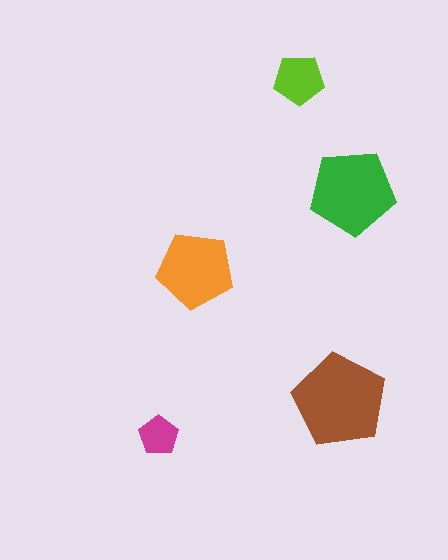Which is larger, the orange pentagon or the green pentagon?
The green one.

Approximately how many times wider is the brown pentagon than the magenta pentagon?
About 2.5 times wider.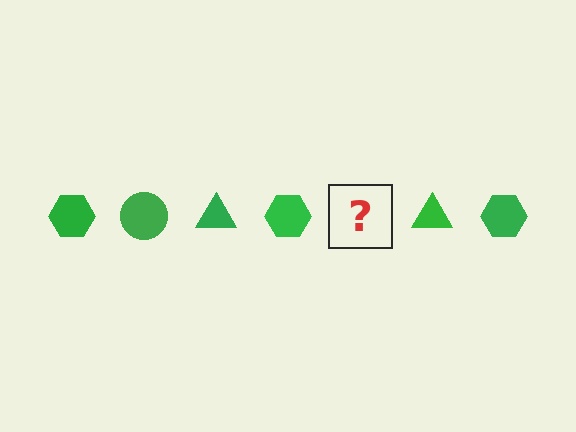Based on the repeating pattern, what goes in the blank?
The blank should be a green circle.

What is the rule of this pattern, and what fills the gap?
The rule is that the pattern cycles through hexagon, circle, triangle shapes in green. The gap should be filled with a green circle.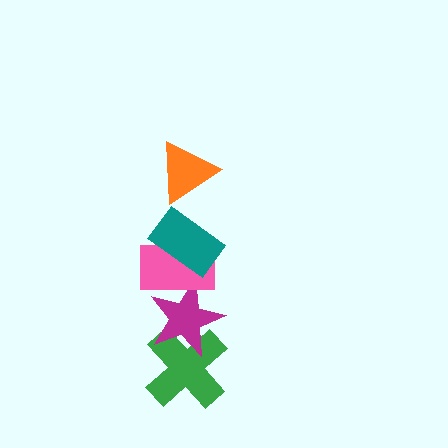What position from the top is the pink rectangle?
The pink rectangle is 3rd from the top.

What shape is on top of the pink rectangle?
The teal rectangle is on top of the pink rectangle.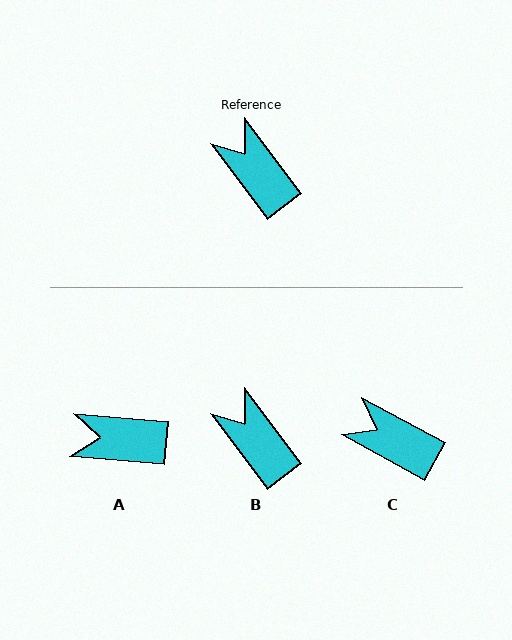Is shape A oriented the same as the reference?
No, it is off by about 48 degrees.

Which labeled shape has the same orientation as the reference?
B.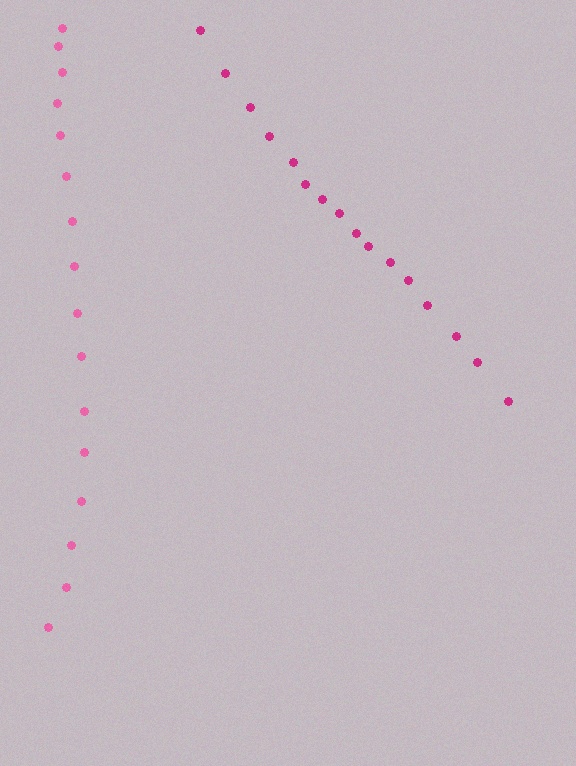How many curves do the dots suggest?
There are 2 distinct paths.